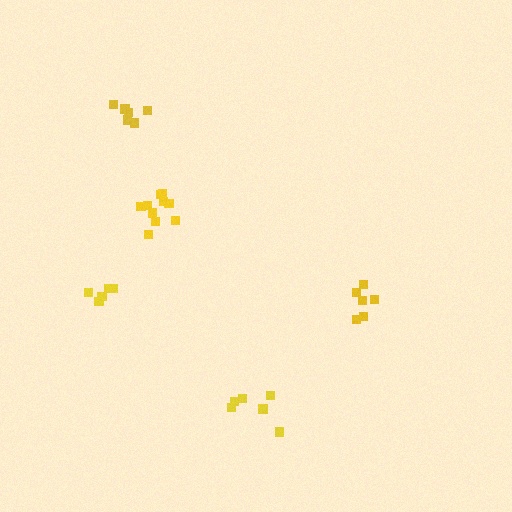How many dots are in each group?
Group 1: 10 dots, Group 2: 6 dots, Group 3: 6 dots, Group 4: 5 dots, Group 5: 6 dots (33 total).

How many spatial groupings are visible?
There are 5 spatial groupings.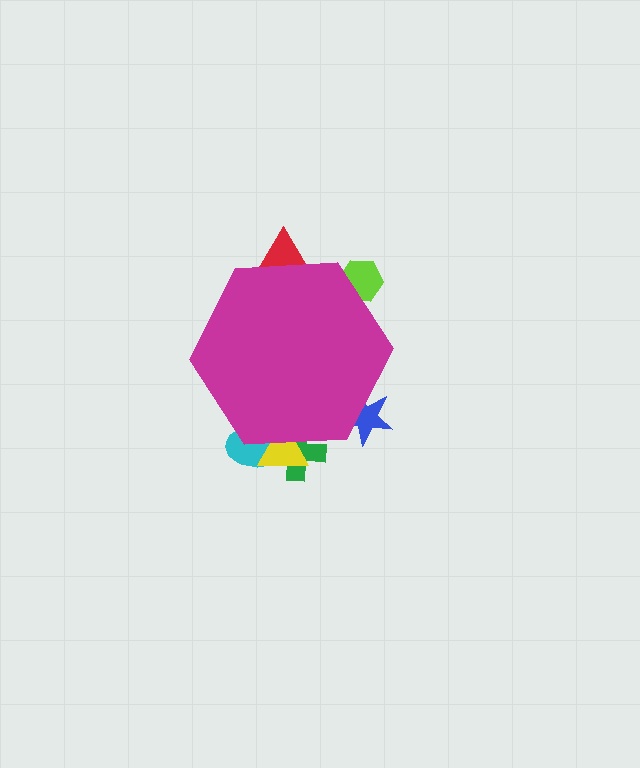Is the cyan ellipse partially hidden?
Yes, the cyan ellipse is partially hidden behind the magenta hexagon.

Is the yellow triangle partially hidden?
Yes, the yellow triangle is partially hidden behind the magenta hexagon.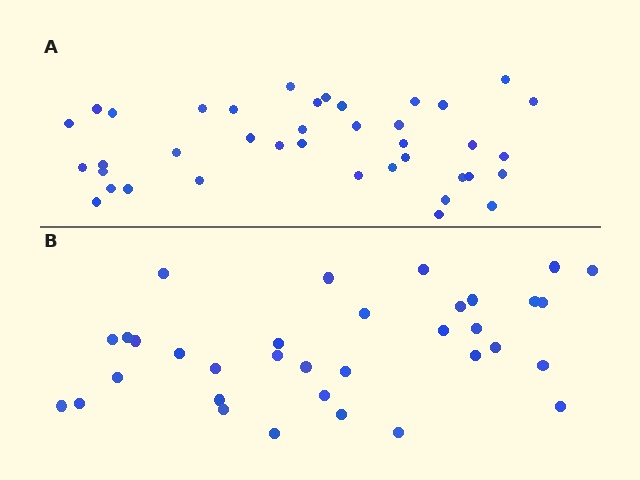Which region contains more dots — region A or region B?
Region A (the top region) has more dots.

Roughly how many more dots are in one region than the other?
Region A has about 5 more dots than region B.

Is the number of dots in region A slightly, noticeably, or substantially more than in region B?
Region A has only slightly more — the two regions are fairly close. The ratio is roughly 1.1 to 1.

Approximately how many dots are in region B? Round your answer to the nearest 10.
About 30 dots. (The exact count is 34, which rounds to 30.)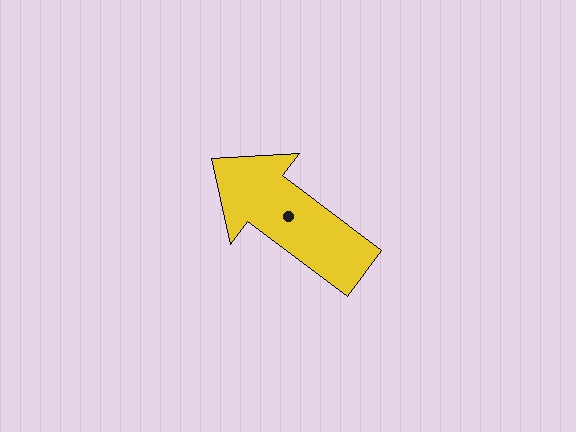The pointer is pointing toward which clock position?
Roughly 10 o'clock.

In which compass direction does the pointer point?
Northwest.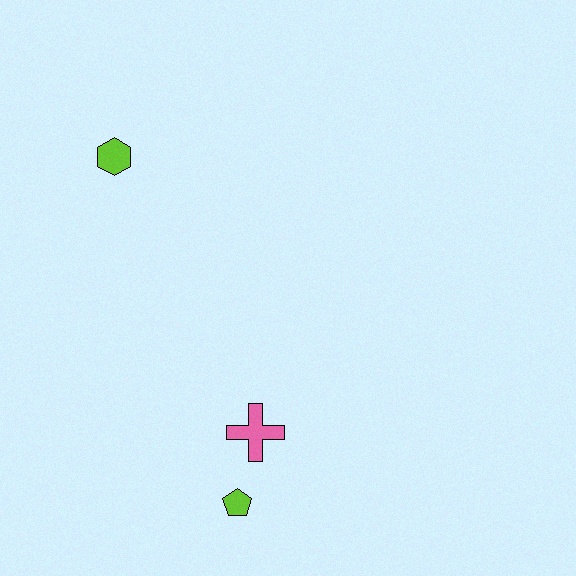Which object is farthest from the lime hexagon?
The lime pentagon is farthest from the lime hexagon.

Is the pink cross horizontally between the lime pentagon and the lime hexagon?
No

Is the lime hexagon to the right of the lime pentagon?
No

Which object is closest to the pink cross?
The lime pentagon is closest to the pink cross.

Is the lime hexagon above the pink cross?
Yes